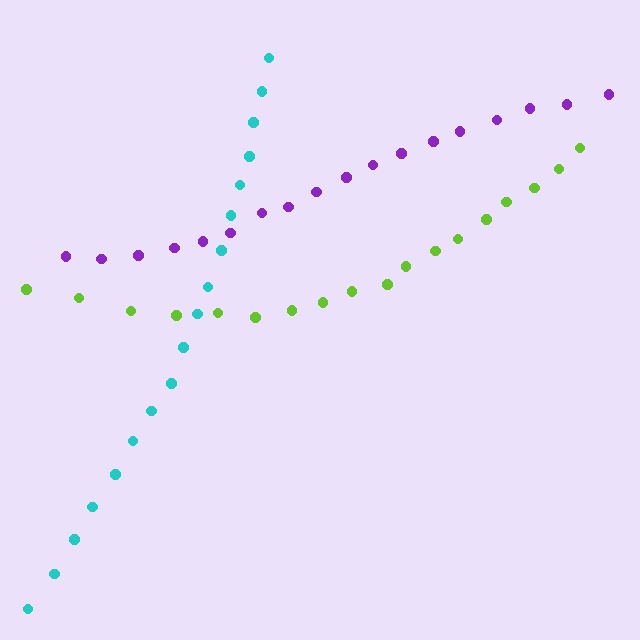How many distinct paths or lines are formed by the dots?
There are 3 distinct paths.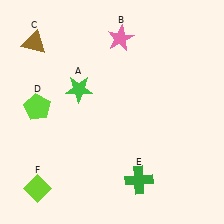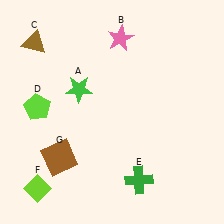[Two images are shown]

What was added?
A brown square (G) was added in Image 2.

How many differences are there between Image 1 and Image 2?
There is 1 difference between the two images.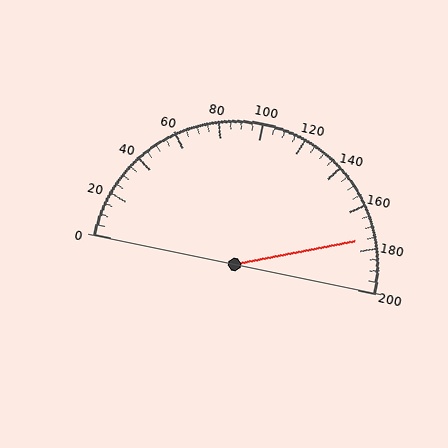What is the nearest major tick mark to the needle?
The nearest major tick mark is 180.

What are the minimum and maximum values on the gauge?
The gauge ranges from 0 to 200.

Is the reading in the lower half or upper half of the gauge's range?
The reading is in the upper half of the range (0 to 200).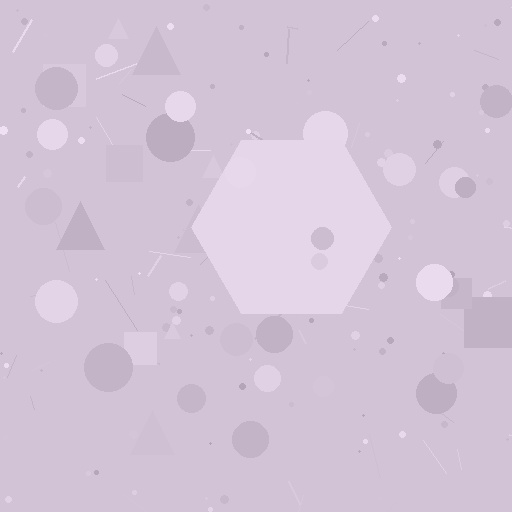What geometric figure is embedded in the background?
A hexagon is embedded in the background.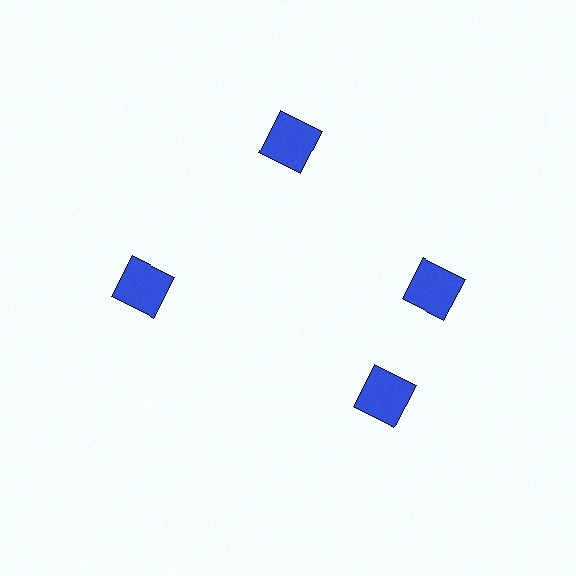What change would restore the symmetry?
The symmetry would be restored by rotating it back into even spacing with its neighbors so that all 4 squares sit at equal angles and equal distance from the center.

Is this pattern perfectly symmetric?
No. The 4 blue squares are arranged in a ring, but one element near the 6 o'clock position is rotated out of alignment along the ring, breaking the 4-fold rotational symmetry.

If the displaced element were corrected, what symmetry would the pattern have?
It would have 4-fold rotational symmetry — the pattern would map onto itself every 90 degrees.